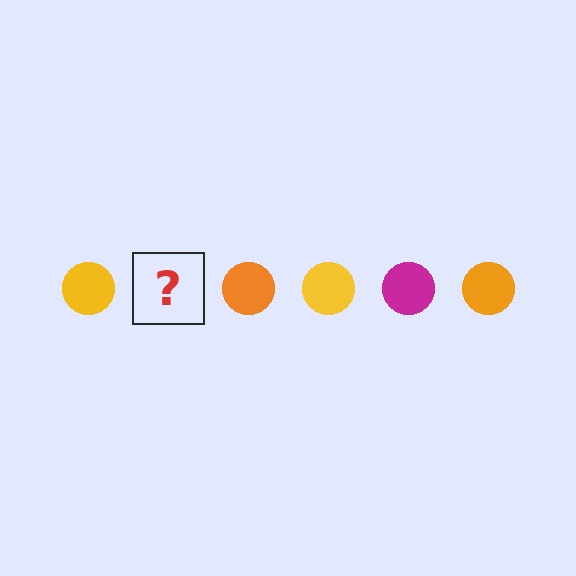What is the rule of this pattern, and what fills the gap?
The rule is that the pattern cycles through yellow, magenta, orange circles. The gap should be filled with a magenta circle.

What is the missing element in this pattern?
The missing element is a magenta circle.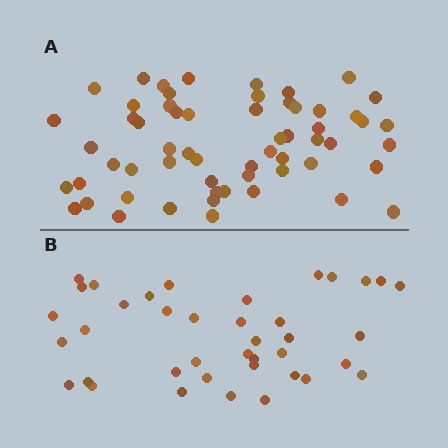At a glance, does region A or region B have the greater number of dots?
Region A (the top region) has more dots.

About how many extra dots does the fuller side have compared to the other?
Region A has approximately 20 more dots than region B.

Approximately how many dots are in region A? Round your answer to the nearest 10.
About 60 dots. (The exact count is 59, which rounds to 60.)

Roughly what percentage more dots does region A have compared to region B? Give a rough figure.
About 50% more.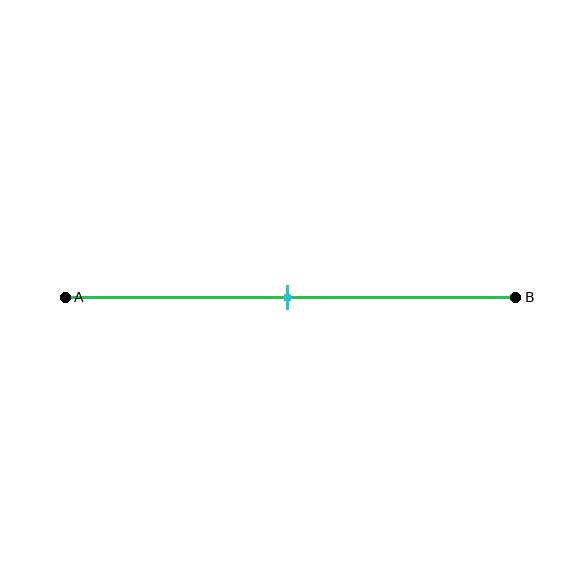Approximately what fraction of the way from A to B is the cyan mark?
The cyan mark is approximately 50% of the way from A to B.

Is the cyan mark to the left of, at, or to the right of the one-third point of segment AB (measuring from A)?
The cyan mark is to the right of the one-third point of segment AB.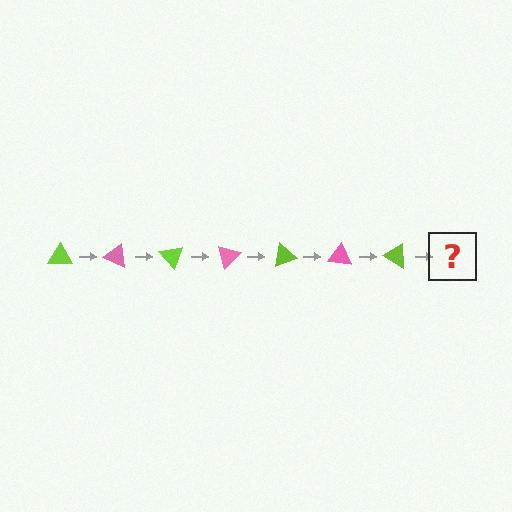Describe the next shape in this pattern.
It should be a pink triangle, rotated 175 degrees from the start.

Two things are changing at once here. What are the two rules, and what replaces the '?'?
The two rules are that it rotates 25 degrees each step and the color cycles through lime and pink. The '?' should be a pink triangle, rotated 175 degrees from the start.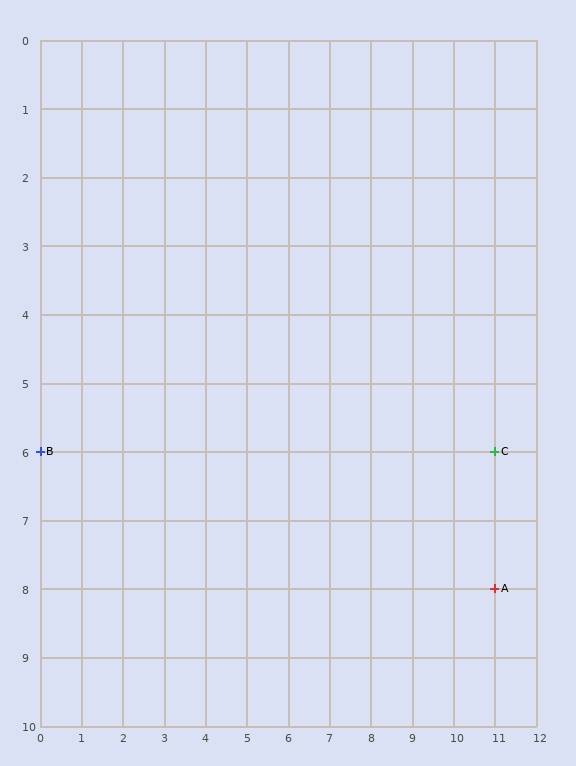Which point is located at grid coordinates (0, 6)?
Point B is at (0, 6).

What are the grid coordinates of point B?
Point B is at grid coordinates (0, 6).